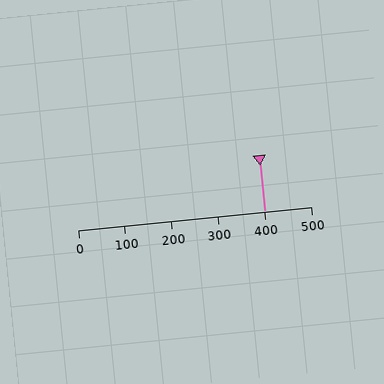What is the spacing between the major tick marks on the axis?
The major ticks are spaced 100 apart.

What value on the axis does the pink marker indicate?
The marker indicates approximately 400.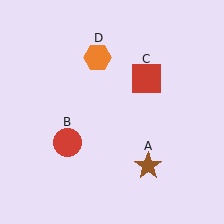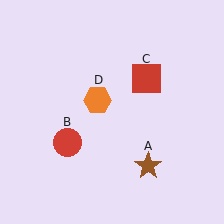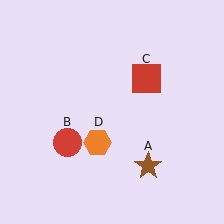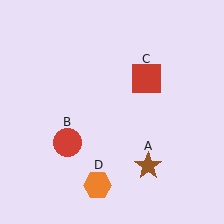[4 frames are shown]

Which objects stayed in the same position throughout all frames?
Brown star (object A) and red circle (object B) and red square (object C) remained stationary.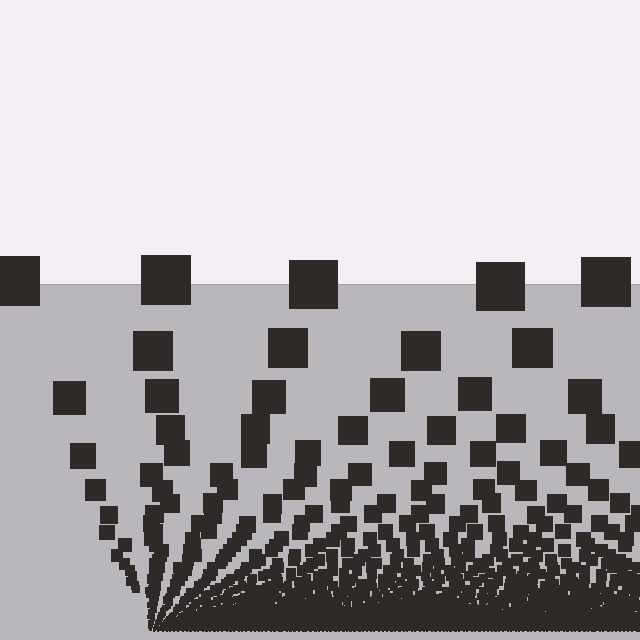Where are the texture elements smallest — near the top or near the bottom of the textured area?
Near the bottom.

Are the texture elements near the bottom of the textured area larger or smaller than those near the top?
Smaller. The gradient is inverted — elements near the bottom are smaller and denser.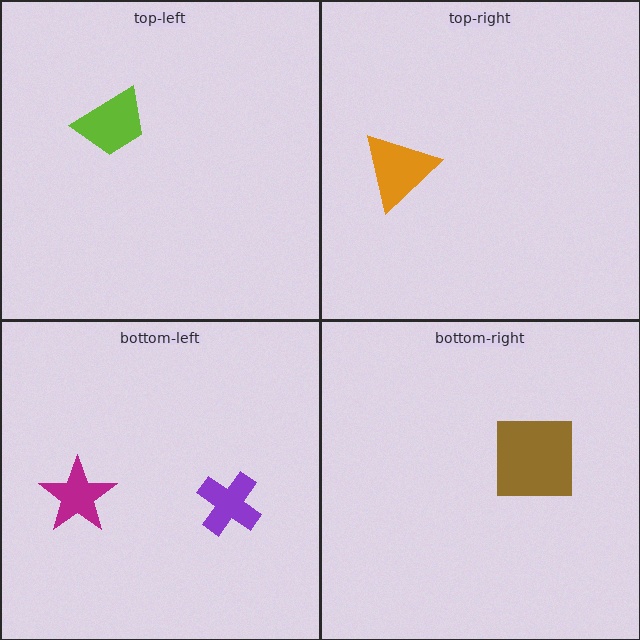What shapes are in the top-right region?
The orange triangle.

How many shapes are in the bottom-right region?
1.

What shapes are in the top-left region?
The lime trapezoid.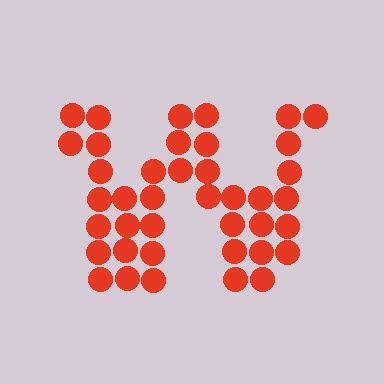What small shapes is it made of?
It is made of small circles.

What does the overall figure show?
The overall figure shows the letter W.